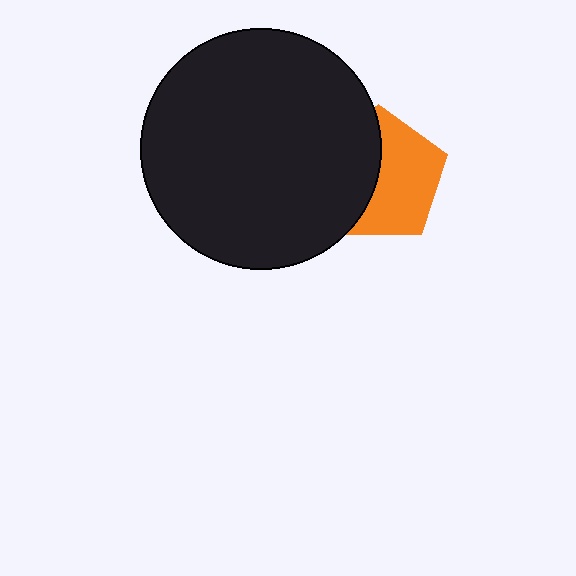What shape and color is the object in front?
The object in front is a black circle.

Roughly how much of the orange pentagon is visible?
About half of it is visible (roughly 55%).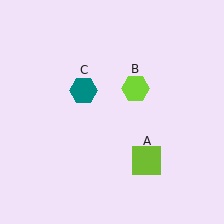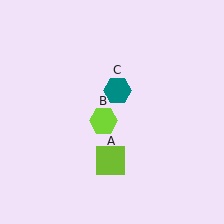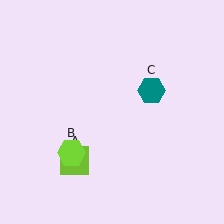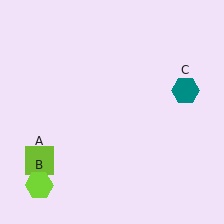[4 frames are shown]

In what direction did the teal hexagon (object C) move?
The teal hexagon (object C) moved right.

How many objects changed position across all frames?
3 objects changed position: lime square (object A), lime hexagon (object B), teal hexagon (object C).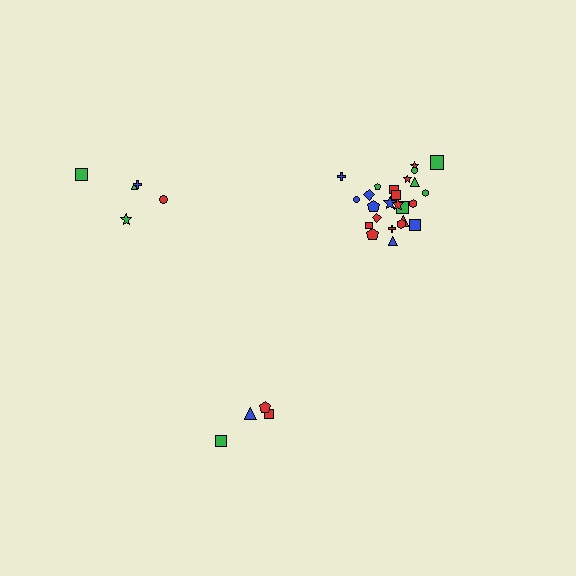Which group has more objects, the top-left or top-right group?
The top-right group.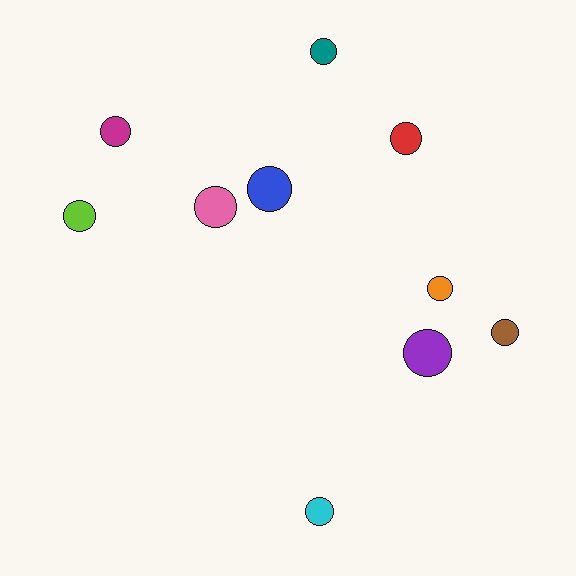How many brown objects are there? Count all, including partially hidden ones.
There is 1 brown object.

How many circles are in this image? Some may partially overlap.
There are 10 circles.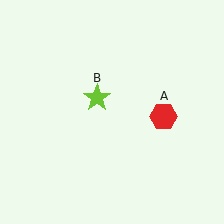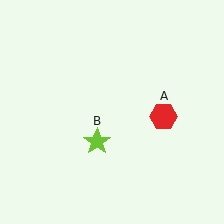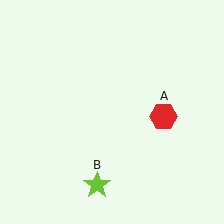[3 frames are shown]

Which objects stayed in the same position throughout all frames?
Red hexagon (object A) remained stationary.